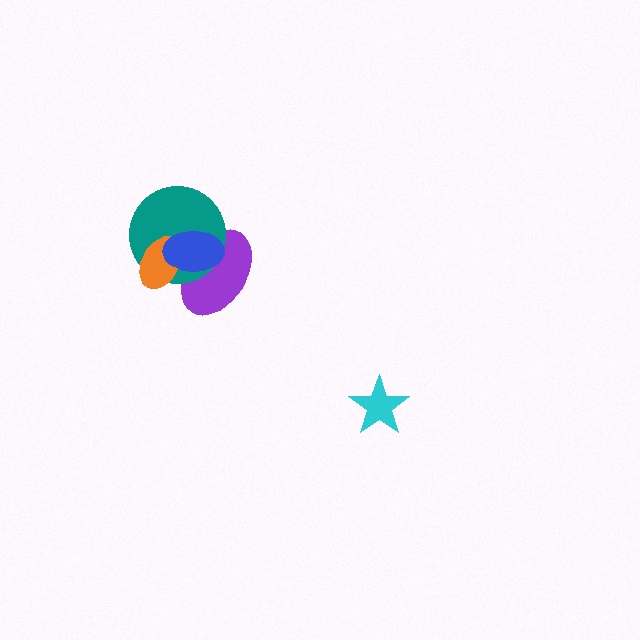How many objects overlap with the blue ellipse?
3 objects overlap with the blue ellipse.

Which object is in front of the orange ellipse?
The blue ellipse is in front of the orange ellipse.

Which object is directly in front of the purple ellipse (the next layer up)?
The teal circle is directly in front of the purple ellipse.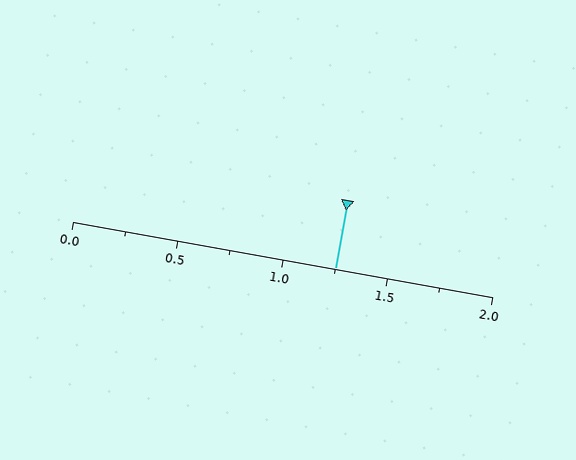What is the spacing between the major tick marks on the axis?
The major ticks are spaced 0.5 apart.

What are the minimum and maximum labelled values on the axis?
The axis runs from 0.0 to 2.0.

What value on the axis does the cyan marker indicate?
The marker indicates approximately 1.25.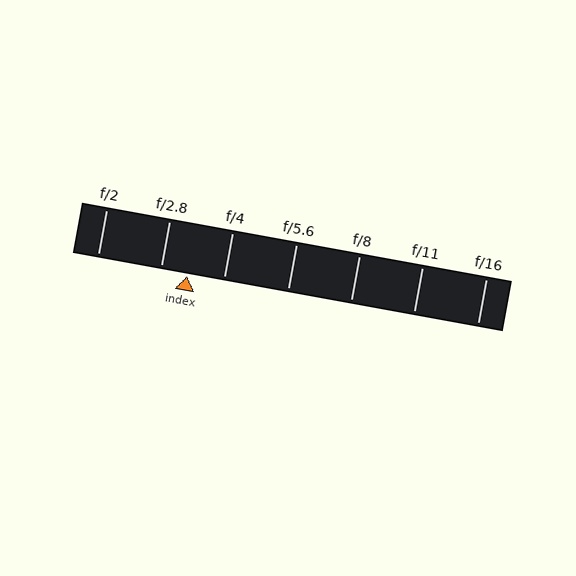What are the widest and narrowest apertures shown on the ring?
The widest aperture shown is f/2 and the narrowest is f/16.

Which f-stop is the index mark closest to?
The index mark is closest to f/2.8.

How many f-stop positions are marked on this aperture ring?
There are 7 f-stop positions marked.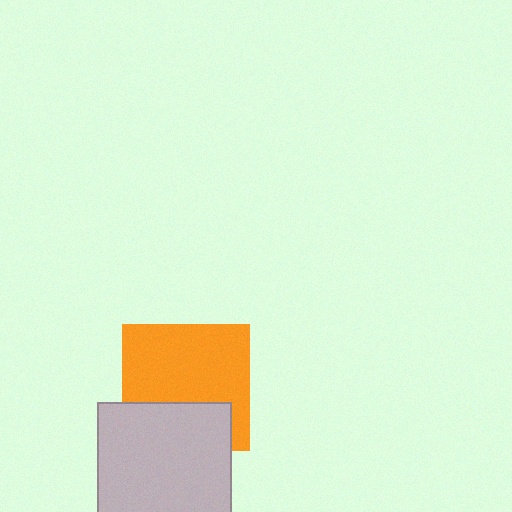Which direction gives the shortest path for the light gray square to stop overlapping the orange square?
Moving down gives the shortest separation.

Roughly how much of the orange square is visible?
Most of it is visible (roughly 66%).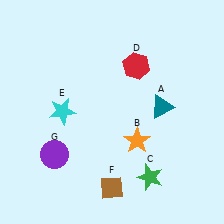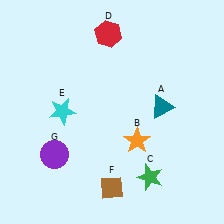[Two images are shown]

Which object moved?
The red hexagon (D) moved up.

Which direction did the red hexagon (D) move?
The red hexagon (D) moved up.